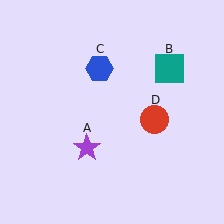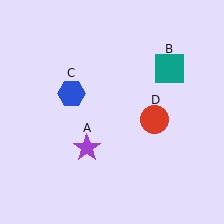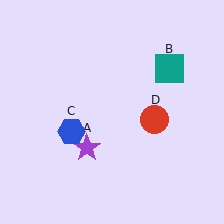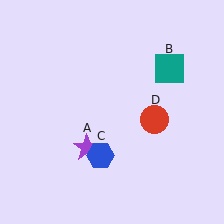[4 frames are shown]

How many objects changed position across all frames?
1 object changed position: blue hexagon (object C).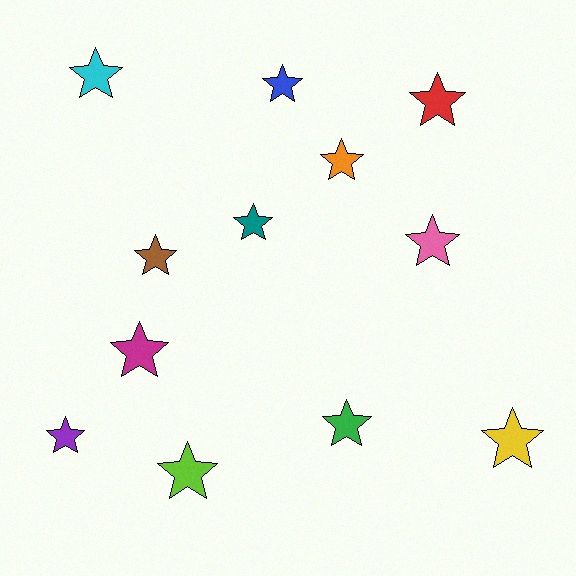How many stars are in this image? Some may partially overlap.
There are 12 stars.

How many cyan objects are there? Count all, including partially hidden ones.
There is 1 cyan object.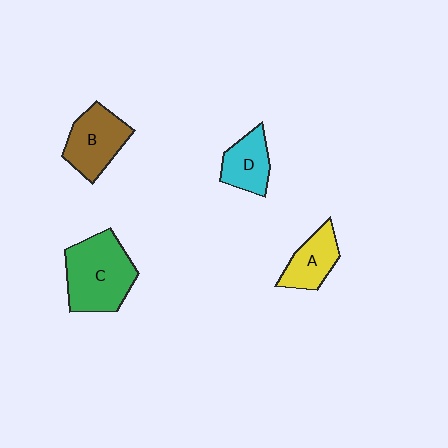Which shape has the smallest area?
Shape D (cyan).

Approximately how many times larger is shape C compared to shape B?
Approximately 1.4 times.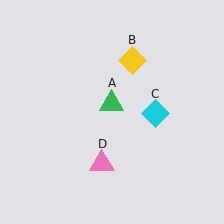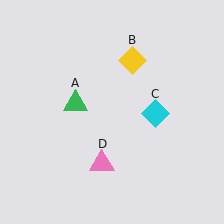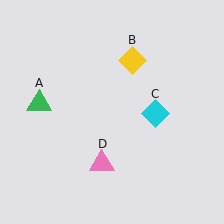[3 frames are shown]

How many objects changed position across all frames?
1 object changed position: green triangle (object A).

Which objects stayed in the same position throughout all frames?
Yellow diamond (object B) and cyan diamond (object C) and pink triangle (object D) remained stationary.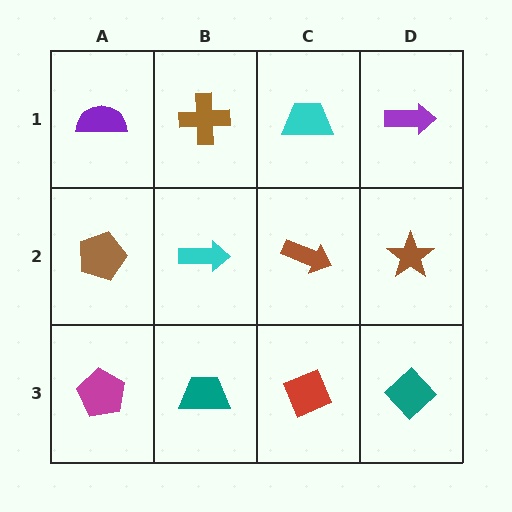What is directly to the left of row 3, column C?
A teal trapezoid.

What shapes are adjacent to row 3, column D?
A brown star (row 2, column D), a red diamond (row 3, column C).